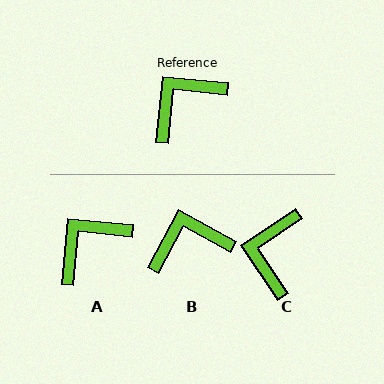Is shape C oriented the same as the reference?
No, it is off by about 40 degrees.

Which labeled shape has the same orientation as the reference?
A.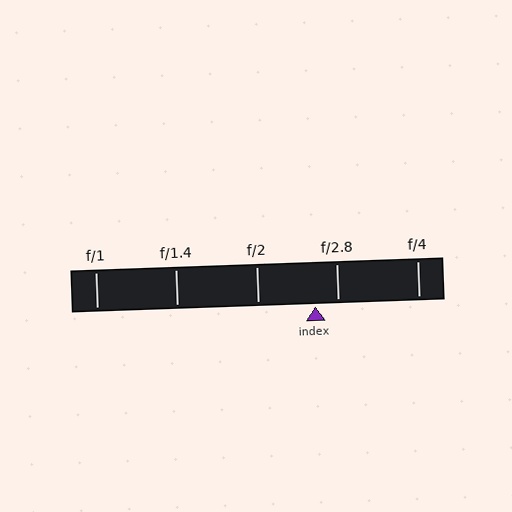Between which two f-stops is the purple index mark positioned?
The index mark is between f/2 and f/2.8.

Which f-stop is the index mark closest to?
The index mark is closest to f/2.8.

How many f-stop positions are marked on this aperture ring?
There are 5 f-stop positions marked.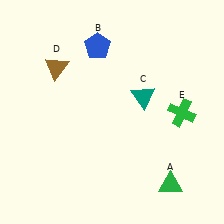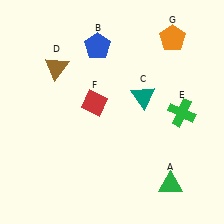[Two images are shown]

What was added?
A red diamond (F), an orange pentagon (G) were added in Image 2.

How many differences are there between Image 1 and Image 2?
There are 2 differences between the two images.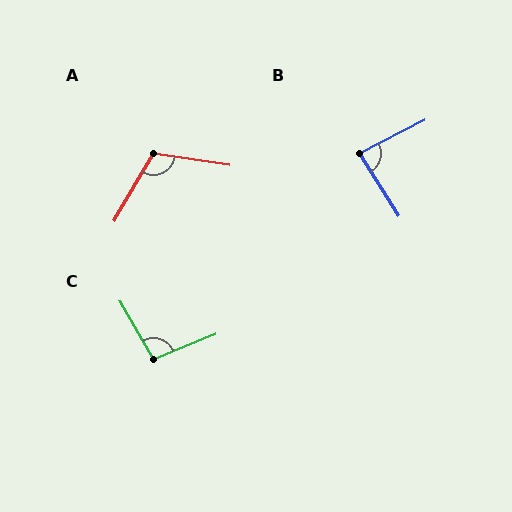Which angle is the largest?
A, at approximately 112 degrees.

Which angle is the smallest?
B, at approximately 85 degrees.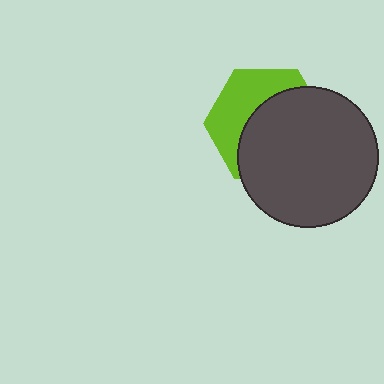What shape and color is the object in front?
The object in front is a dark gray circle.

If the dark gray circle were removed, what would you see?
You would see the complete lime hexagon.